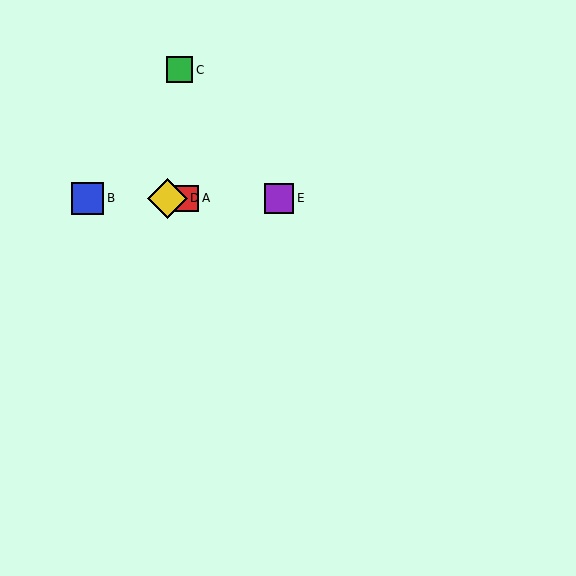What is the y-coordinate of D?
Object D is at y≈198.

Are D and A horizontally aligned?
Yes, both are at y≈198.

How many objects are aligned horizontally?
4 objects (A, B, D, E) are aligned horizontally.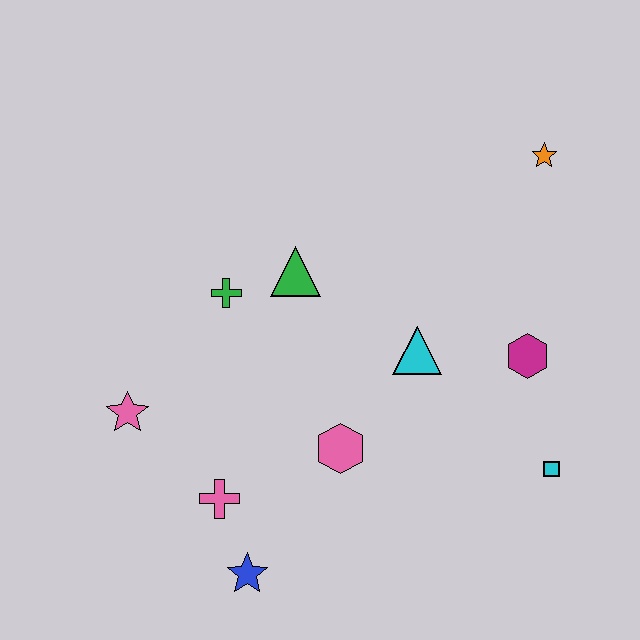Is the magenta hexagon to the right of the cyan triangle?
Yes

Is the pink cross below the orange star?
Yes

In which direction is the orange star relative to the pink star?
The orange star is to the right of the pink star.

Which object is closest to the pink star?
The pink cross is closest to the pink star.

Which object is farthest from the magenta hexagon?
The pink star is farthest from the magenta hexagon.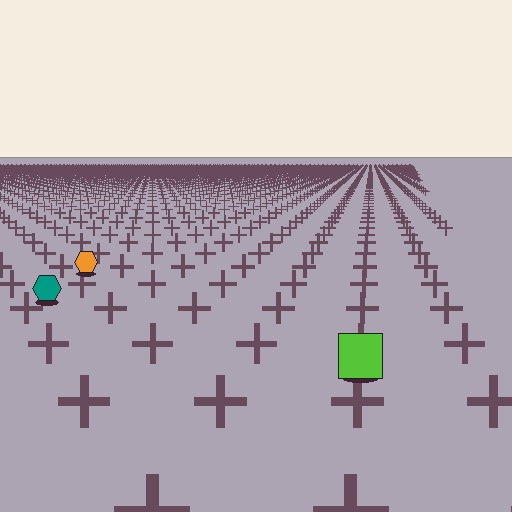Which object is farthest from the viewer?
The orange hexagon is farthest from the viewer. It appears smaller and the ground texture around it is denser.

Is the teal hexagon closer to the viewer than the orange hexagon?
Yes. The teal hexagon is closer — you can tell from the texture gradient: the ground texture is coarser near it.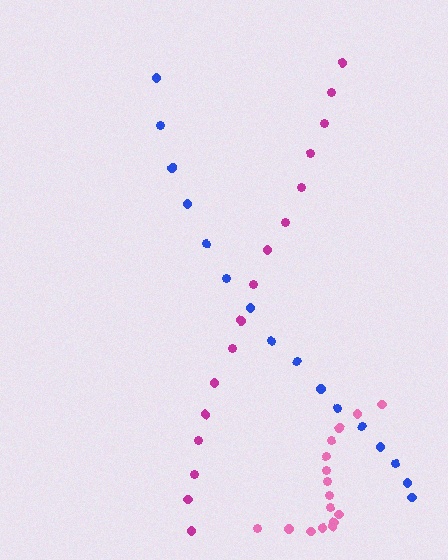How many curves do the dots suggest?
There are 3 distinct paths.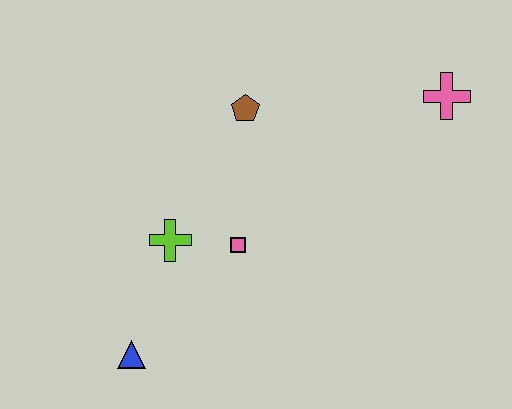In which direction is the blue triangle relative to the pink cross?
The blue triangle is to the left of the pink cross.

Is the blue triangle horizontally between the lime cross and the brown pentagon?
No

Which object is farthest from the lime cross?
The pink cross is farthest from the lime cross.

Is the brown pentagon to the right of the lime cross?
Yes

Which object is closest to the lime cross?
The pink square is closest to the lime cross.